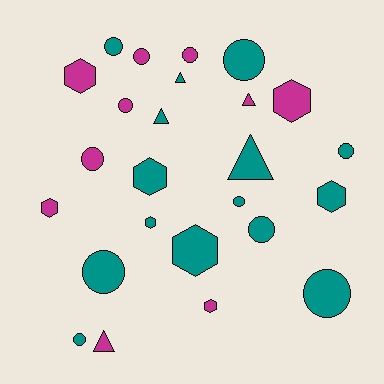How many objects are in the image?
There are 25 objects.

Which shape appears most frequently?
Circle, with 12 objects.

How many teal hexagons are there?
There are 4 teal hexagons.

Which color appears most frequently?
Teal, with 15 objects.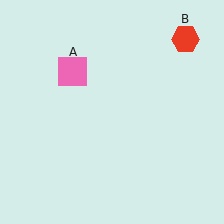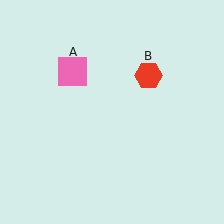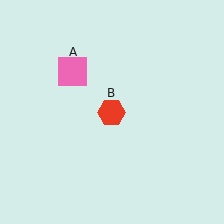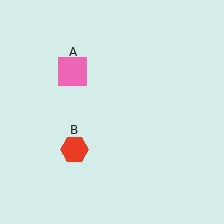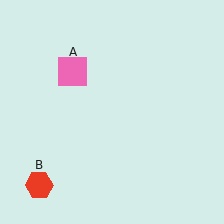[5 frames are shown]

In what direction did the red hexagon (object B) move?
The red hexagon (object B) moved down and to the left.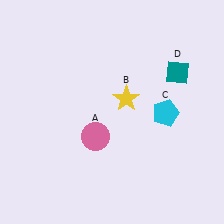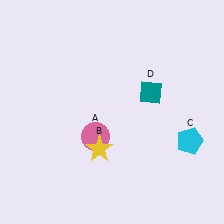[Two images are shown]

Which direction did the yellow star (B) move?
The yellow star (B) moved down.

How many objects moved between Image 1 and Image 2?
3 objects moved between the two images.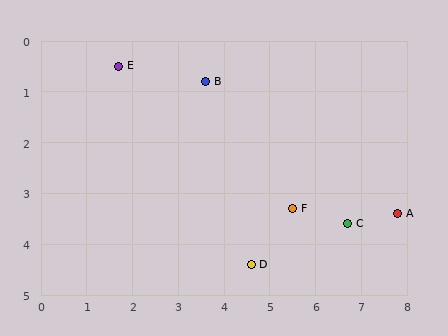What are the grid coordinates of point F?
Point F is at approximately (5.5, 3.3).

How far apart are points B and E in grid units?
Points B and E are about 1.9 grid units apart.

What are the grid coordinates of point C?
Point C is at approximately (6.7, 3.6).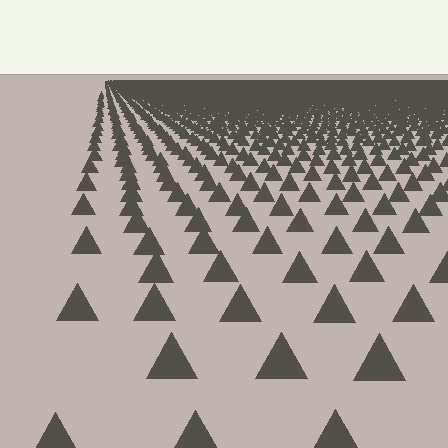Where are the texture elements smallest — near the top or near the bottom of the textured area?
Near the top.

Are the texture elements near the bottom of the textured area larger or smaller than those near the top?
Larger. Near the bottom, elements are closer to the viewer and appear at a bigger on-screen size.